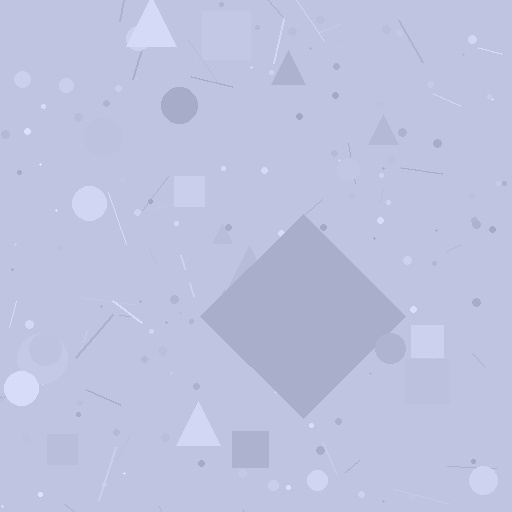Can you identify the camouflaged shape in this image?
The camouflaged shape is a diamond.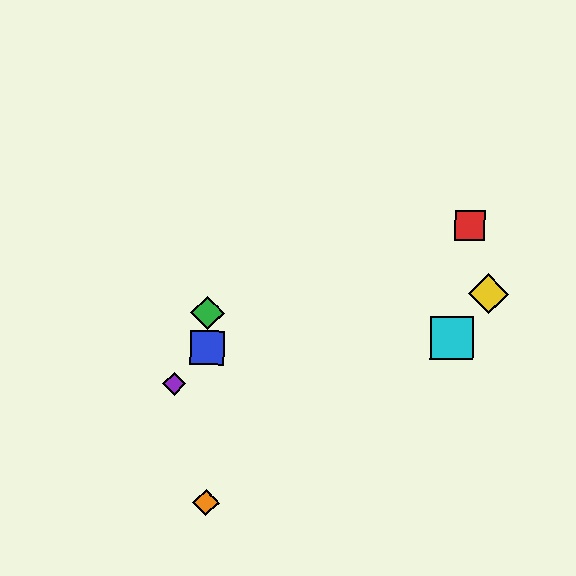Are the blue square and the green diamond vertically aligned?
Yes, both are at x≈207.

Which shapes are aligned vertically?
The blue square, the green diamond, the orange diamond are aligned vertically.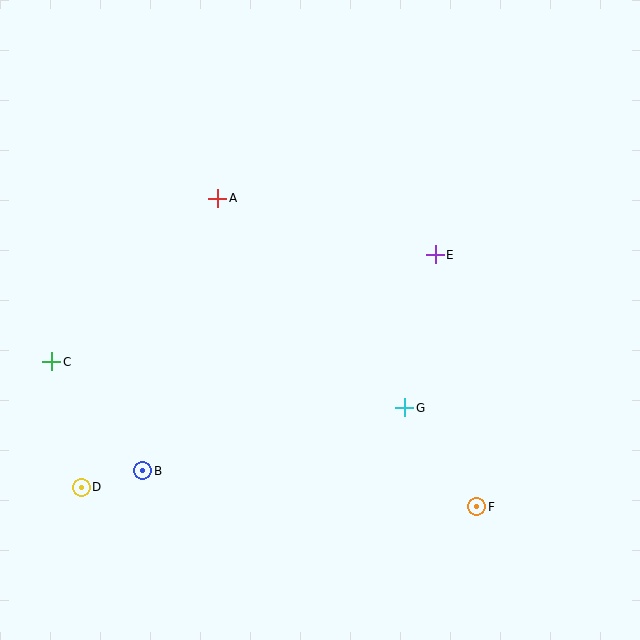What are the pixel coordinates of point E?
Point E is at (435, 255).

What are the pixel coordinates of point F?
Point F is at (477, 507).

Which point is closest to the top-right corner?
Point E is closest to the top-right corner.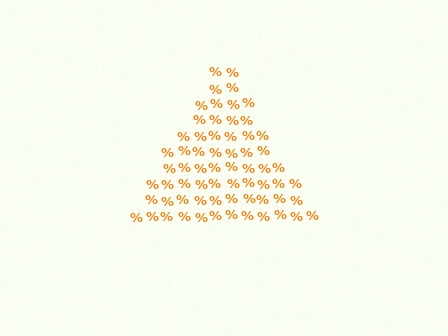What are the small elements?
The small elements are percent signs.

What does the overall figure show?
The overall figure shows a triangle.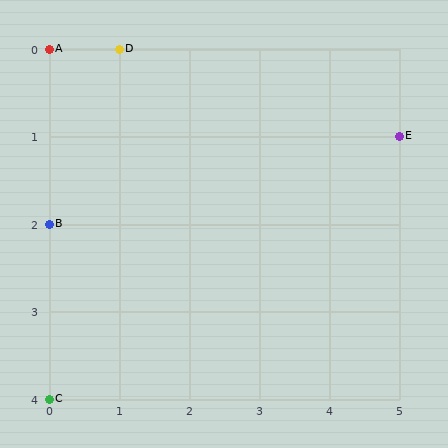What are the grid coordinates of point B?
Point B is at grid coordinates (0, 2).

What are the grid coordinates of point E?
Point E is at grid coordinates (5, 1).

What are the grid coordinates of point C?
Point C is at grid coordinates (0, 4).